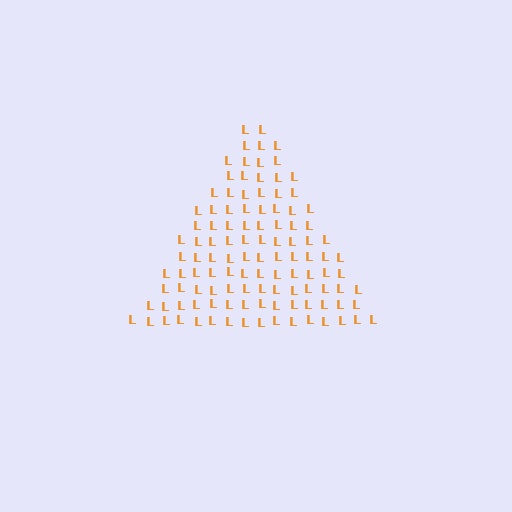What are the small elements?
The small elements are letter L's.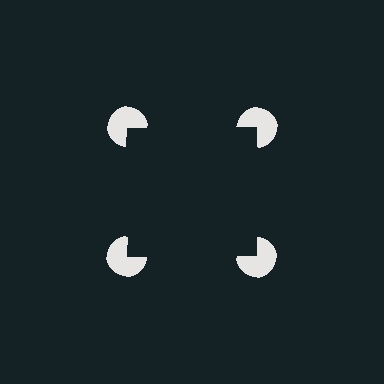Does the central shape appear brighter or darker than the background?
It typically appears slightly darker than the background, even though no actual brightness change is drawn.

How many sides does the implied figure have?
4 sides.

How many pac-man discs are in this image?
There are 4 — one at each vertex of the illusory square.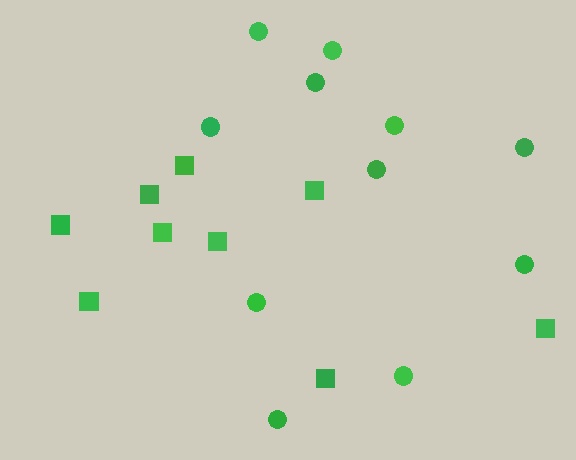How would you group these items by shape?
There are 2 groups: one group of circles (11) and one group of squares (9).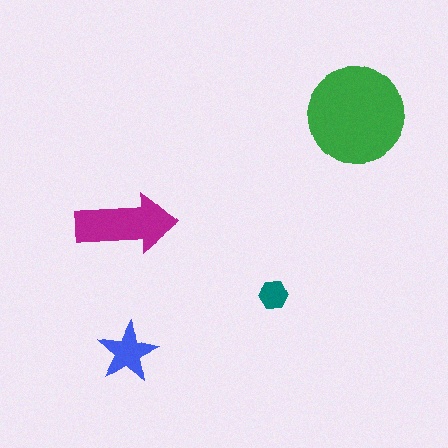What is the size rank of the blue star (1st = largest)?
3rd.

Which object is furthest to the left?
The blue star is leftmost.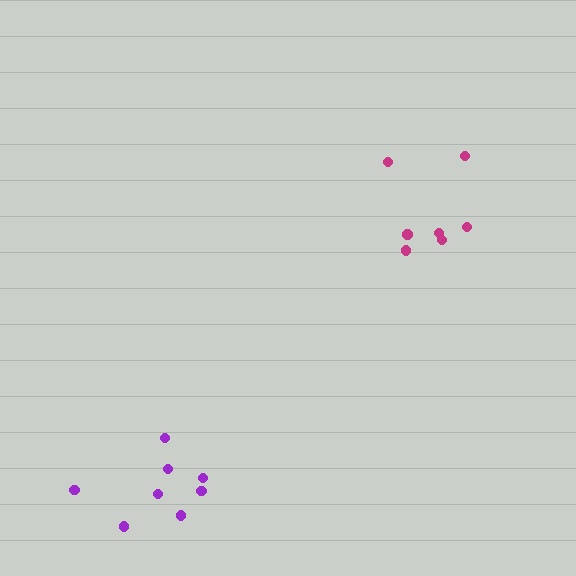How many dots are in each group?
Group 1: 7 dots, Group 2: 8 dots (15 total).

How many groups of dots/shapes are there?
There are 2 groups.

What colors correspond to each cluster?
The clusters are colored: magenta, purple.